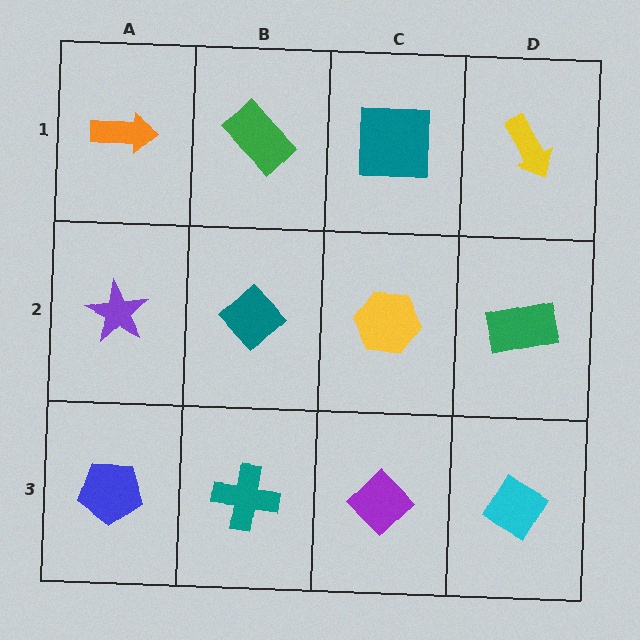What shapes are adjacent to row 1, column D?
A green rectangle (row 2, column D), a teal square (row 1, column C).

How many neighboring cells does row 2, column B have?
4.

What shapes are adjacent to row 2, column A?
An orange arrow (row 1, column A), a blue pentagon (row 3, column A), a teal diamond (row 2, column B).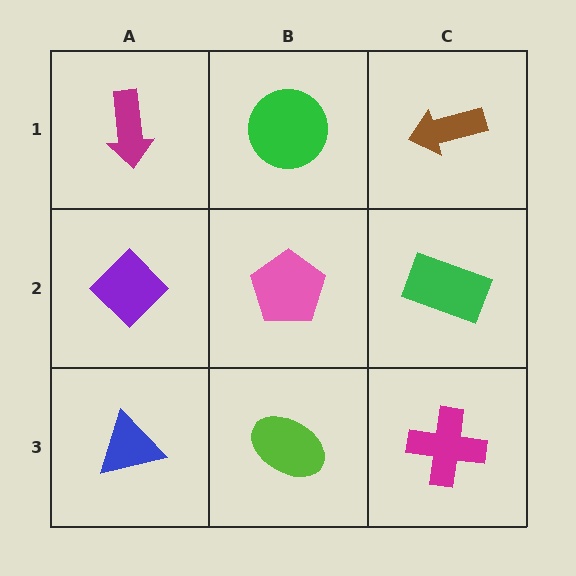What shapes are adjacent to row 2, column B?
A green circle (row 1, column B), a lime ellipse (row 3, column B), a purple diamond (row 2, column A), a green rectangle (row 2, column C).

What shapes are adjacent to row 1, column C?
A green rectangle (row 2, column C), a green circle (row 1, column B).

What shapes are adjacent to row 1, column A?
A purple diamond (row 2, column A), a green circle (row 1, column B).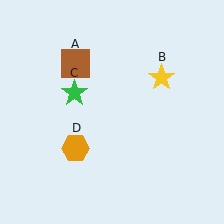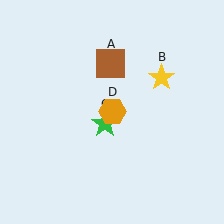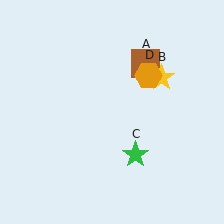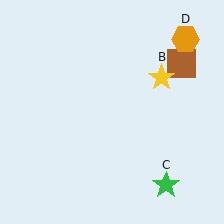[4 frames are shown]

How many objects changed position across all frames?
3 objects changed position: brown square (object A), green star (object C), orange hexagon (object D).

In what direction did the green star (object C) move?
The green star (object C) moved down and to the right.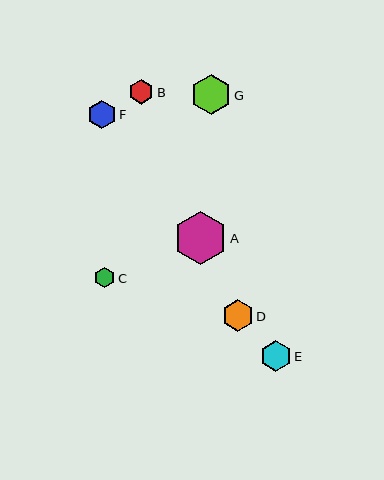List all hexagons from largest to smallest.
From largest to smallest: A, G, D, E, F, B, C.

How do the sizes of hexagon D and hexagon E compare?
Hexagon D and hexagon E are approximately the same size.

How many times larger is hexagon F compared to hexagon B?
Hexagon F is approximately 1.1 times the size of hexagon B.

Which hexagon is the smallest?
Hexagon C is the smallest with a size of approximately 20 pixels.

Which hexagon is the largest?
Hexagon A is the largest with a size of approximately 53 pixels.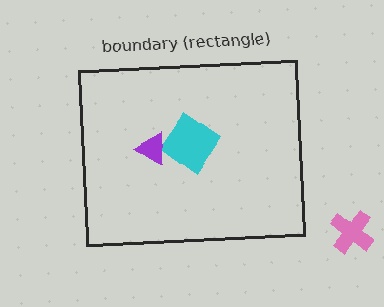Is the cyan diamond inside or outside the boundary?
Inside.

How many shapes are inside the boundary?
2 inside, 1 outside.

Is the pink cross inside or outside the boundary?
Outside.